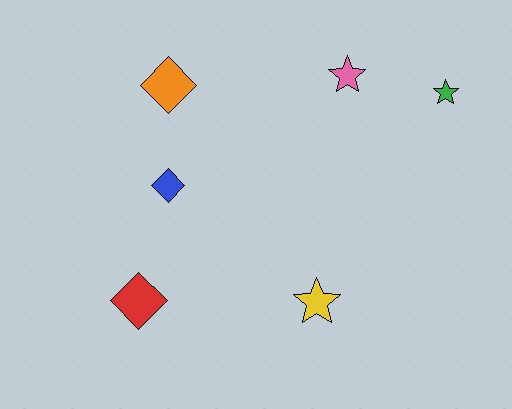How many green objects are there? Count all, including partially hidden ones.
There is 1 green object.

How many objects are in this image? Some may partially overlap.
There are 6 objects.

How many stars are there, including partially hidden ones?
There are 3 stars.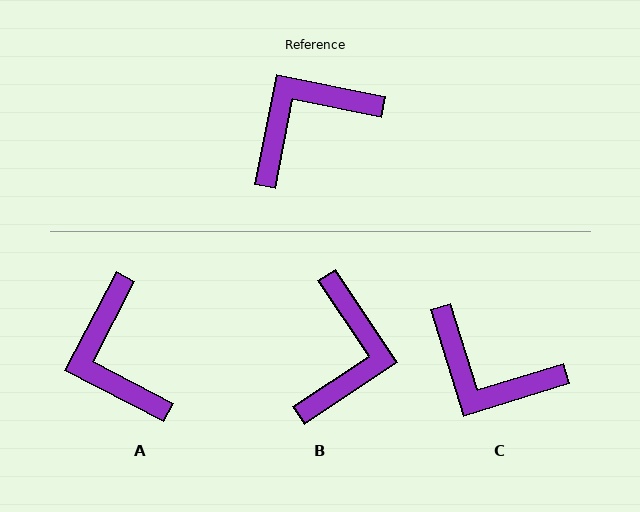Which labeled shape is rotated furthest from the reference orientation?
B, about 135 degrees away.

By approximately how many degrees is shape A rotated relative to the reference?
Approximately 74 degrees counter-clockwise.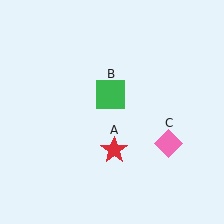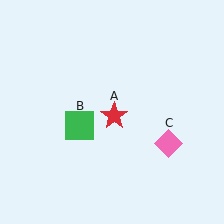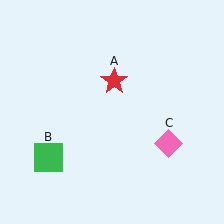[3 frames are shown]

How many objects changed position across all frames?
2 objects changed position: red star (object A), green square (object B).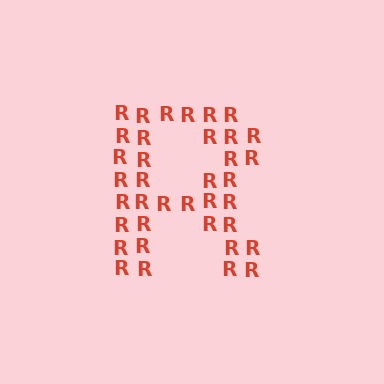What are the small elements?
The small elements are letter R's.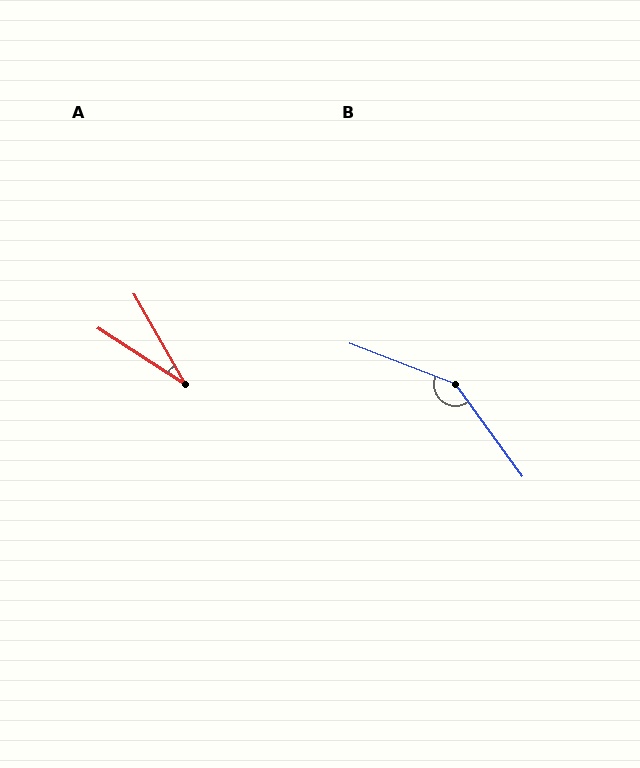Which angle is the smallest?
A, at approximately 27 degrees.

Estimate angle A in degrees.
Approximately 27 degrees.